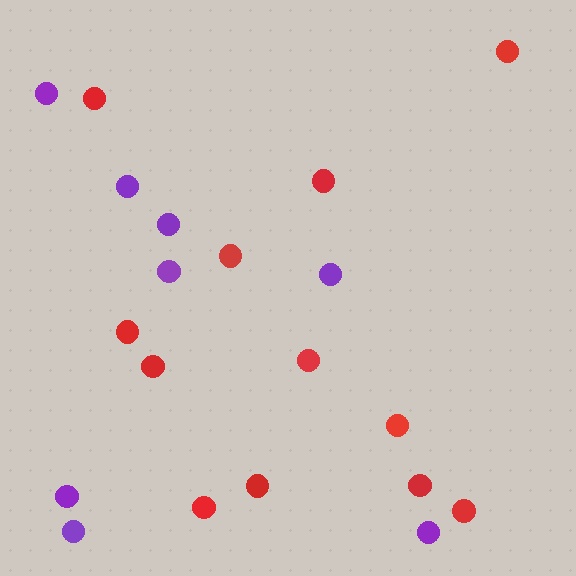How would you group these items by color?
There are 2 groups: one group of purple circles (8) and one group of red circles (12).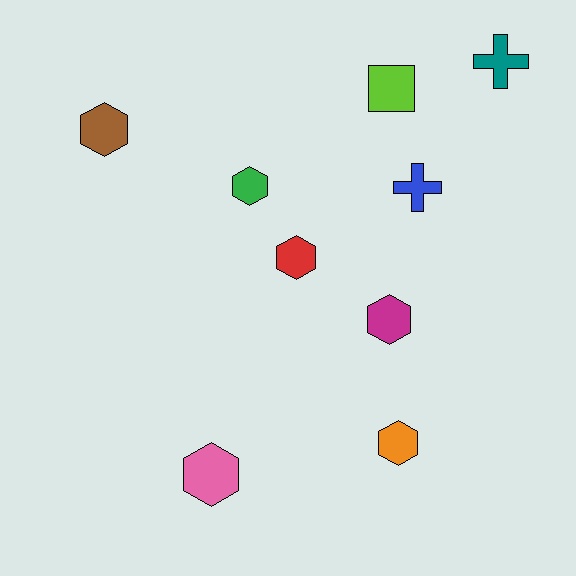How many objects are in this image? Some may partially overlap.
There are 9 objects.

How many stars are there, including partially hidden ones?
There are no stars.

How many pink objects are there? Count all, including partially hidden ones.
There is 1 pink object.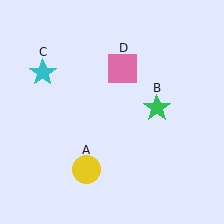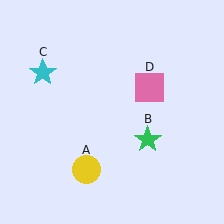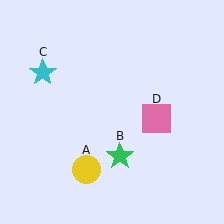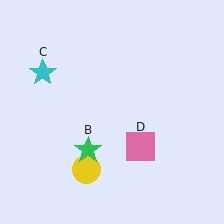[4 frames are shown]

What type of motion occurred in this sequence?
The green star (object B), pink square (object D) rotated clockwise around the center of the scene.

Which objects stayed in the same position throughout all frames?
Yellow circle (object A) and cyan star (object C) remained stationary.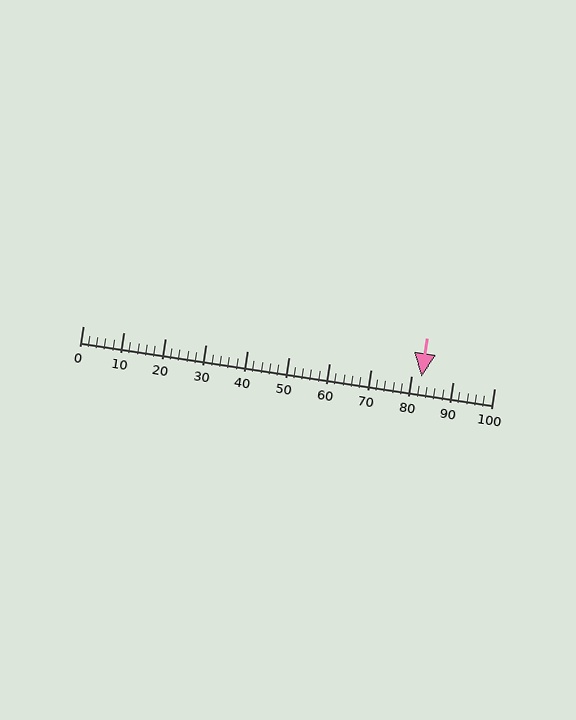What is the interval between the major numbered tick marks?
The major tick marks are spaced 10 units apart.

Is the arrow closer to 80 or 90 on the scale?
The arrow is closer to 80.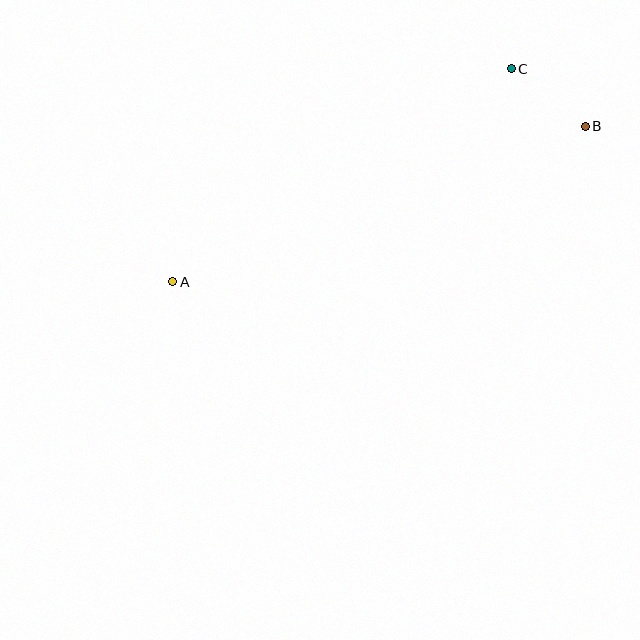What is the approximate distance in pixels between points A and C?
The distance between A and C is approximately 400 pixels.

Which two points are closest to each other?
Points B and C are closest to each other.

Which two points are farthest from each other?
Points A and B are farthest from each other.